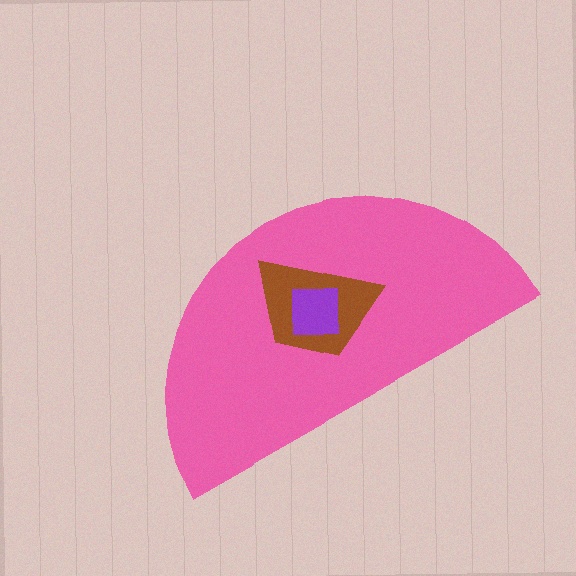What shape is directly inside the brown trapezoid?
The purple square.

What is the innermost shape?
The purple square.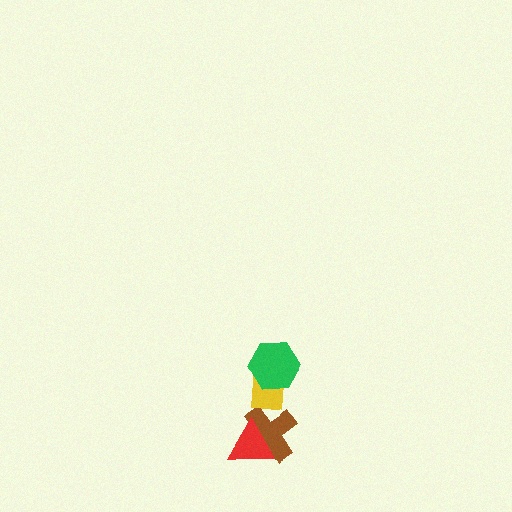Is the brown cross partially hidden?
Yes, it is partially covered by another shape.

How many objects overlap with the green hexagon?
1 object overlaps with the green hexagon.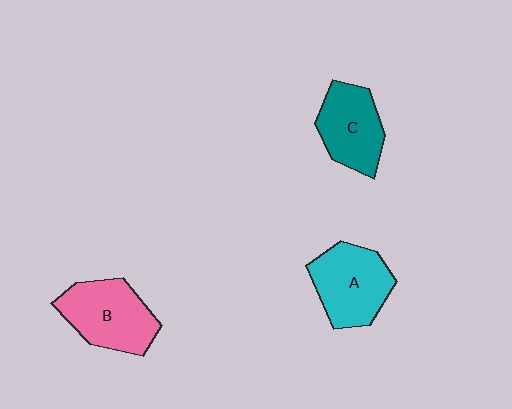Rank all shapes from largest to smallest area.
From largest to smallest: B (pink), A (cyan), C (teal).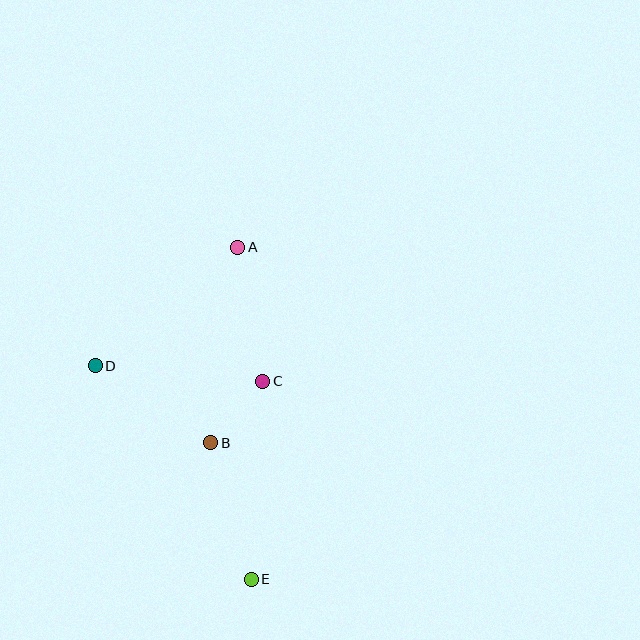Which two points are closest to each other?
Points B and C are closest to each other.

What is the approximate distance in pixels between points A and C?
The distance between A and C is approximately 136 pixels.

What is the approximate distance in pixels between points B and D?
The distance between B and D is approximately 139 pixels.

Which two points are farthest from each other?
Points A and E are farthest from each other.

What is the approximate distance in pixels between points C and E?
The distance between C and E is approximately 198 pixels.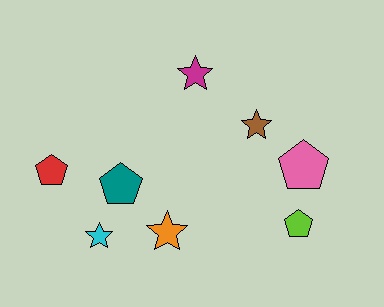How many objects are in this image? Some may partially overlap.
There are 8 objects.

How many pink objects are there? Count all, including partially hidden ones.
There is 1 pink object.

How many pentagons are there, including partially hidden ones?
There are 4 pentagons.